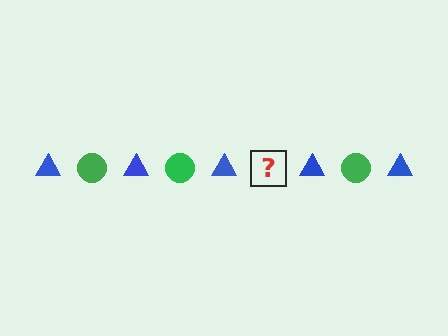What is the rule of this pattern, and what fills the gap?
The rule is that the pattern alternates between blue triangle and green circle. The gap should be filled with a green circle.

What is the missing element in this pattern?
The missing element is a green circle.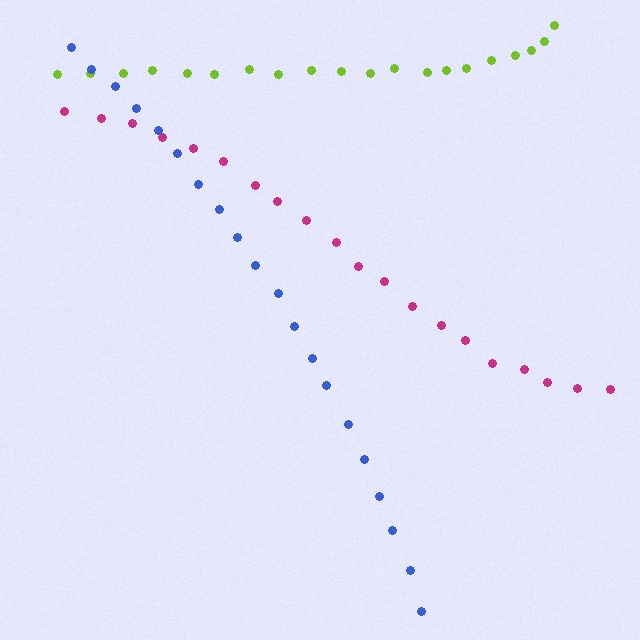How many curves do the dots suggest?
There are 3 distinct paths.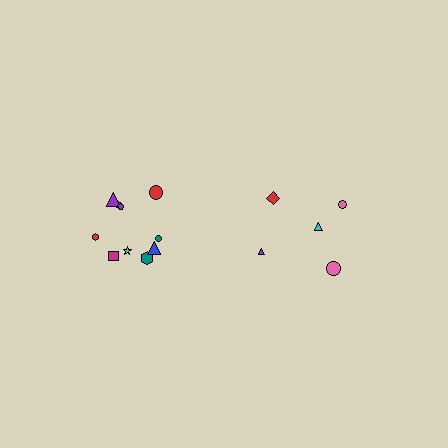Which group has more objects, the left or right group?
The left group.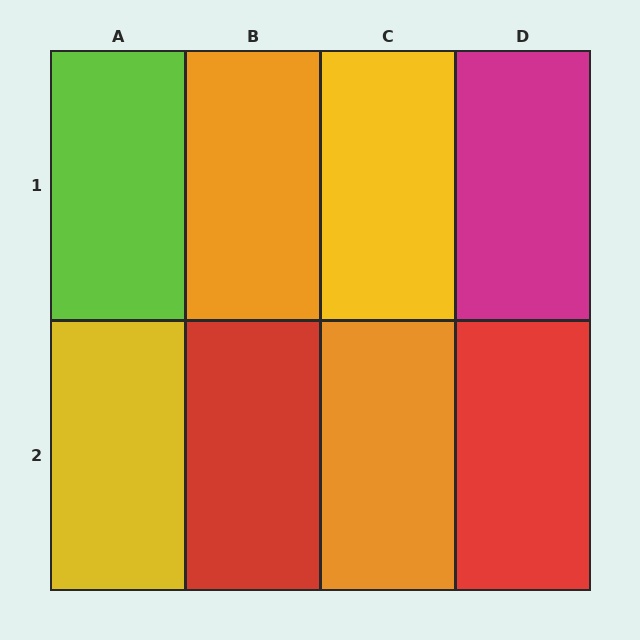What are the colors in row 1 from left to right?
Lime, orange, yellow, magenta.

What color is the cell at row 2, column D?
Red.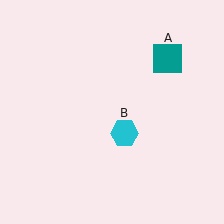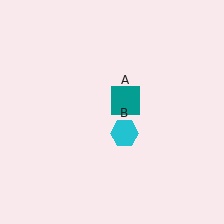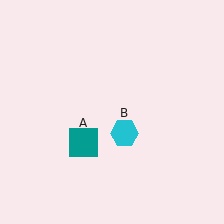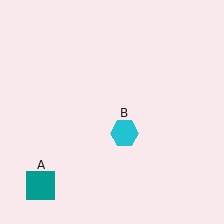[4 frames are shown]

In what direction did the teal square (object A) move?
The teal square (object A) moved down and to the left.